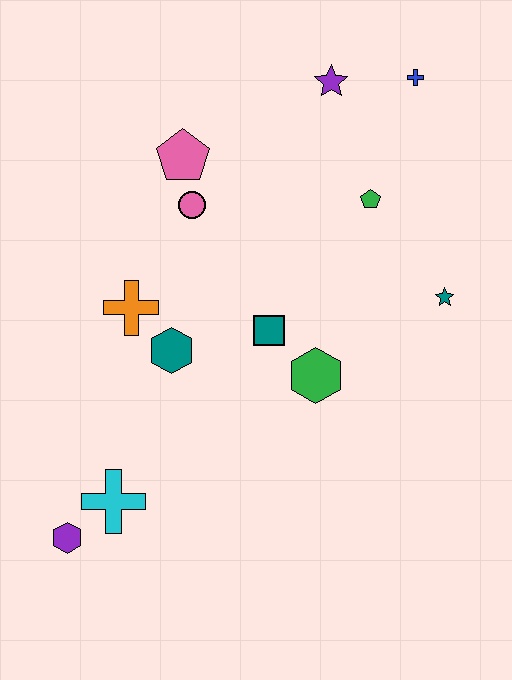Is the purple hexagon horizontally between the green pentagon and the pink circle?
No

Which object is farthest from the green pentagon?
The purple hexagon is farthest from the green pentagon.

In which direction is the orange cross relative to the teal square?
The orange cross is to the left of the teal square.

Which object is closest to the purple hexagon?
The cyan cross is closest to the purple hexagon.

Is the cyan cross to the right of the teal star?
No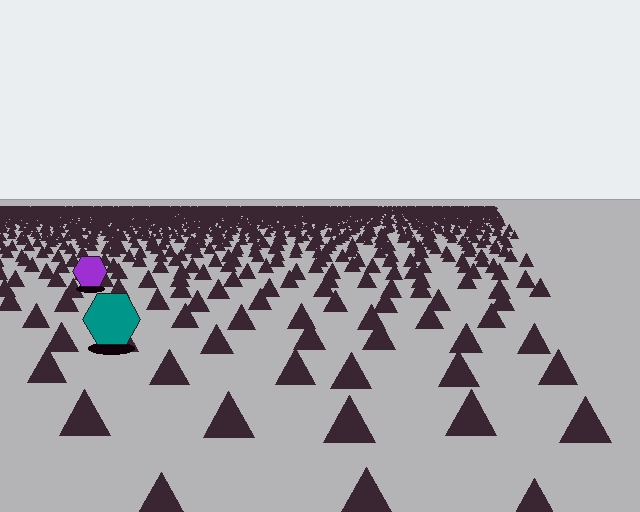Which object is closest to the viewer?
The teal hexagon is closest. The texture marks near it are larger and more spread out.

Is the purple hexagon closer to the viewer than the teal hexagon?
No. The teal hexagon is closer — you can tell from the texture gradient: the ground texture is coarser near it.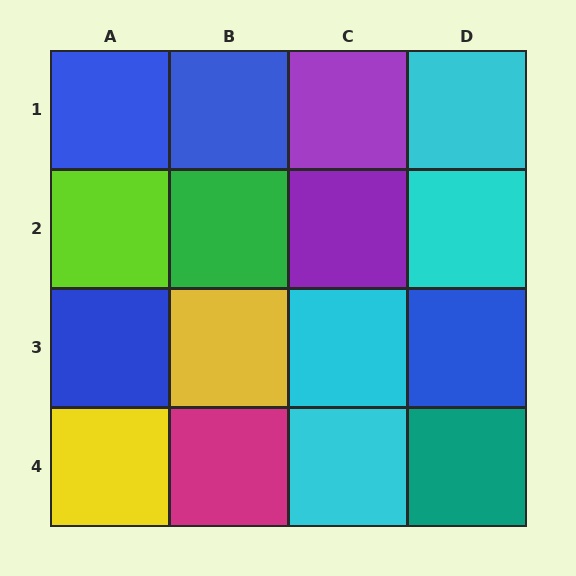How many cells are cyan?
4 cells are cyan.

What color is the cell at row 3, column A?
Blue.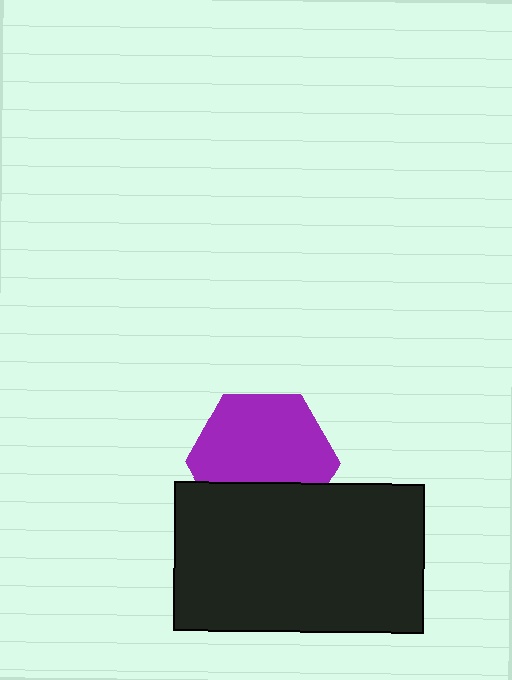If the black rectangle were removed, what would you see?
You would see the complete purple hexagon.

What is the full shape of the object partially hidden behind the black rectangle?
The partially hidden object is a purple hexagon.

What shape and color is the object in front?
The object in front is a black rectangle.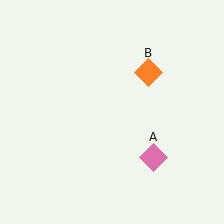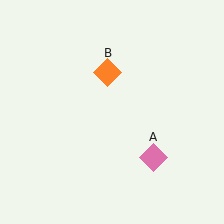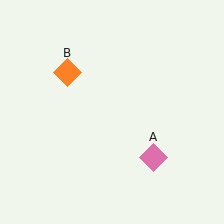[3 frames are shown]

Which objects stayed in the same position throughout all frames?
Pink diamond (object A) remained stationary.